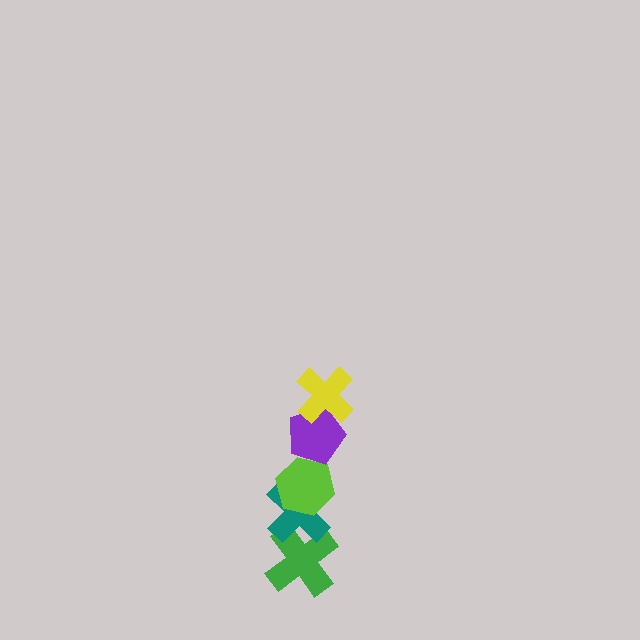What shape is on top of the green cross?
The teal cross is on top of the green cross.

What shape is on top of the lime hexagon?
The purple pentagon is on top of the lime hexagon.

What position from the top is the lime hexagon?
The lime hexagon is 3rd from the top.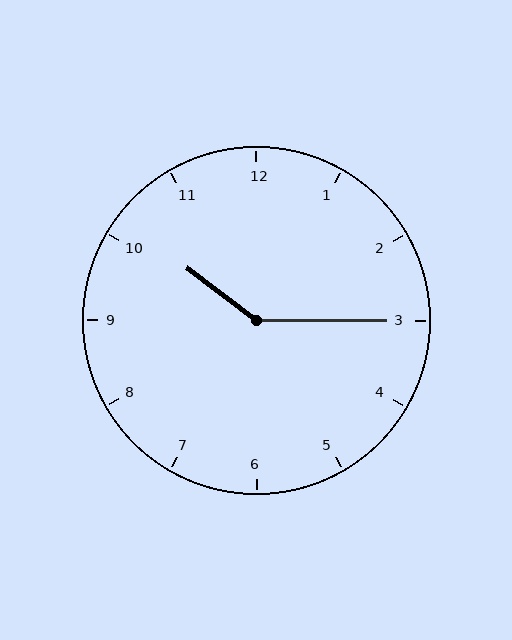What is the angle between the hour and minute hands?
Approximately 142 degrees.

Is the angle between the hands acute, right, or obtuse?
It is obtuse.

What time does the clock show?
10:15.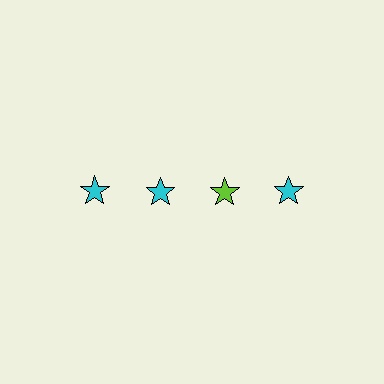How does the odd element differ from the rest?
It has a different color: lime instead of cyan.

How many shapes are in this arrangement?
There are 4 shapes arranged in a grid pattern.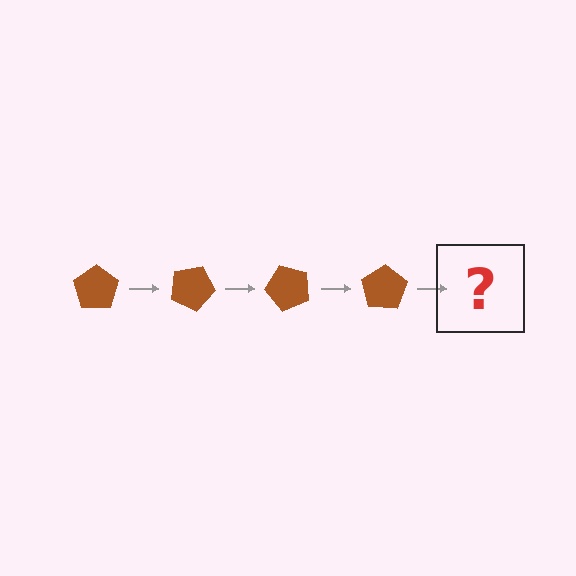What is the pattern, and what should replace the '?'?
The pattern is that the pentagon rotates 25 degrees each step. The '?' should be a brown pentagon rotated 100 degrees.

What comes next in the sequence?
The next element should be a brown pentagon rotated 100 degrees.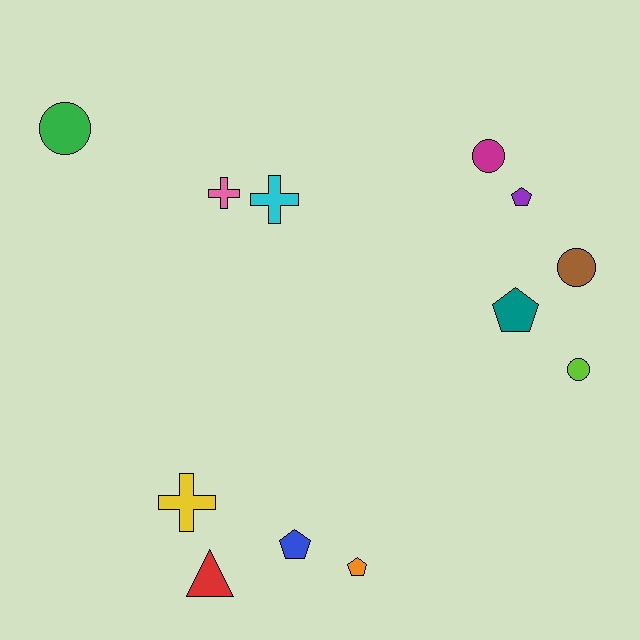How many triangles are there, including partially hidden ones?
There is 1 triangle.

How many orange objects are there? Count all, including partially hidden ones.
There is 1 orange object.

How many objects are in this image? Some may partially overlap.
There are 12 objects.